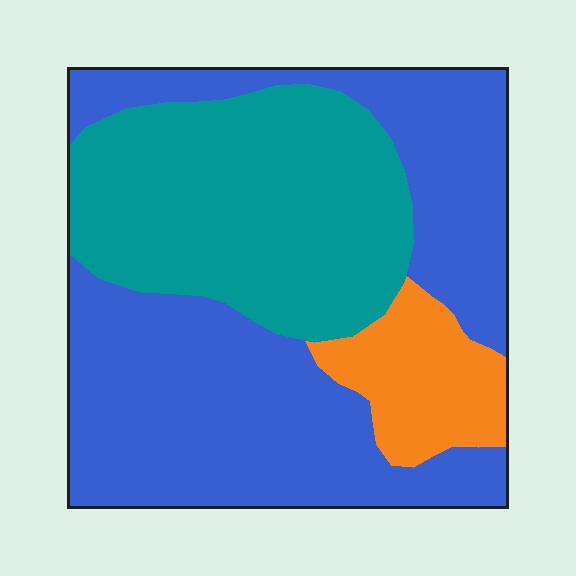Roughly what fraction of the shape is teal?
Teal takes up about three eighths (3/8) of the shape.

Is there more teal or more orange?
Teal.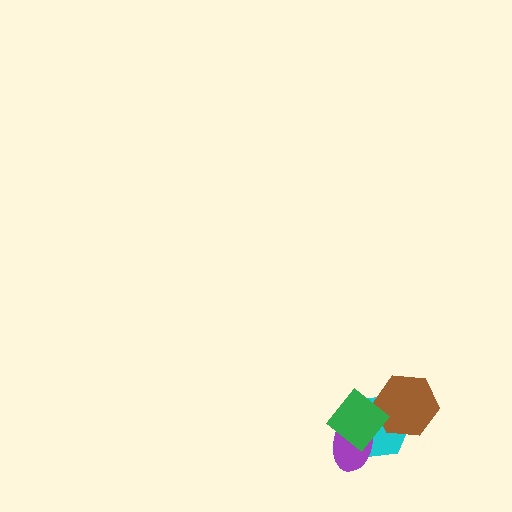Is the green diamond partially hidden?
No, no other shape covers it.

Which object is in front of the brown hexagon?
The green diamond is in front of the brown hexagon.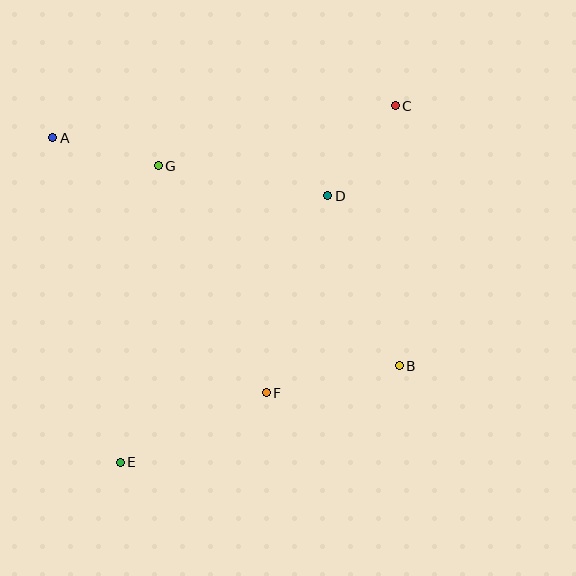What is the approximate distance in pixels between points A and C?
The distance between A and C is approximately 344 pixels.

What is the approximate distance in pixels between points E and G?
The distance between E and G is approximately 299 pixels.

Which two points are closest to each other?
Points A and G are closest to each other.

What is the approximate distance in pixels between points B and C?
The distance between B and C is approximately 260 pixels.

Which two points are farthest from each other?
Points C and E are farthest from each other.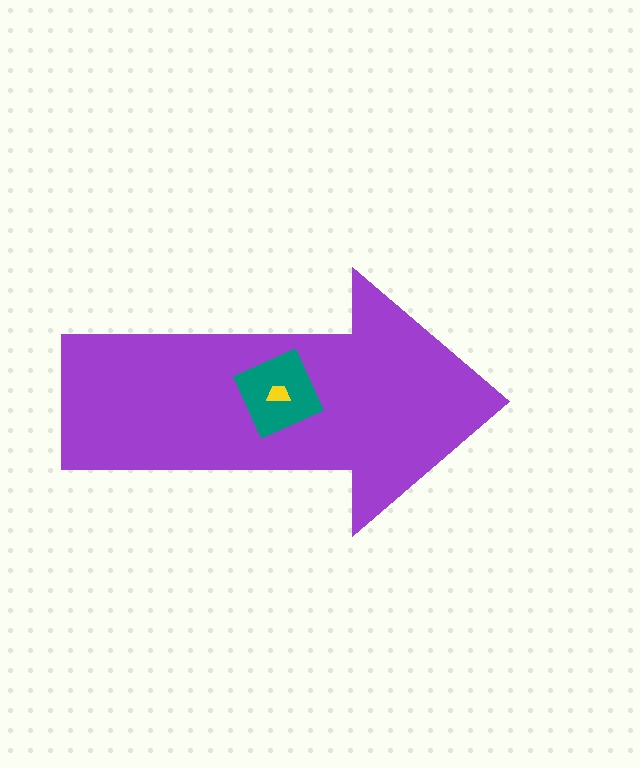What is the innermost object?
The yellow trapezoid.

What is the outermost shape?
The purple arrow.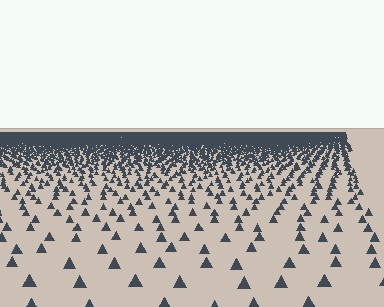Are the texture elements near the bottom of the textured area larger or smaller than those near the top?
Larger. Near the bottom, elements are closer to the viewer and appear at a bigger on-screen size.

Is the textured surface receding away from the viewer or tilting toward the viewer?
The surface is receding away from the viewer. Texture elements get smaller and denser toward the top.